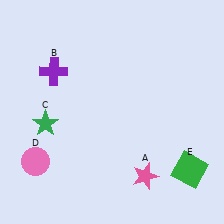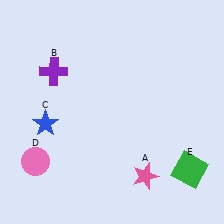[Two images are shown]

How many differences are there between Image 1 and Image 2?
There is 1 difference between the two images.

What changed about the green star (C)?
In Image 1, C is green. In Image 2, it changed to blue.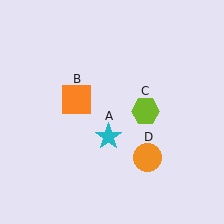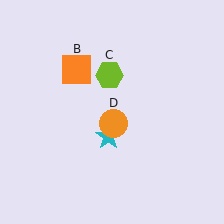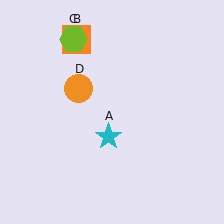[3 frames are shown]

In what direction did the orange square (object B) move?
The orange square (object B) moved up.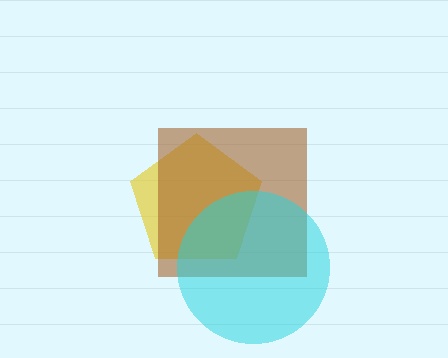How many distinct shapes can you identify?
There are 3 distinct shapes: a yellow pentagon, a brown square, a cyan circle.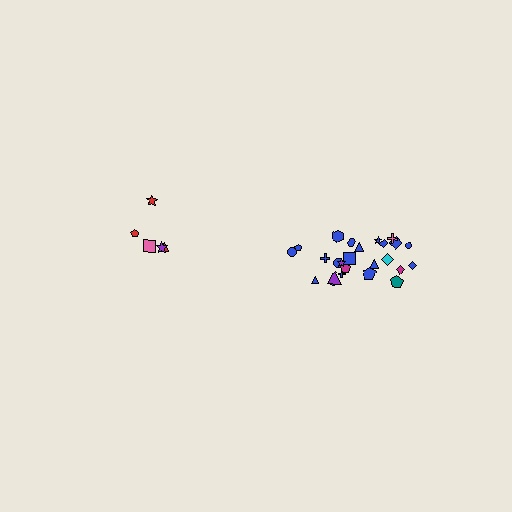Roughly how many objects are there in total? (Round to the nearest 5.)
Roughly 30 objects in total.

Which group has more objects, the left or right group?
The right group.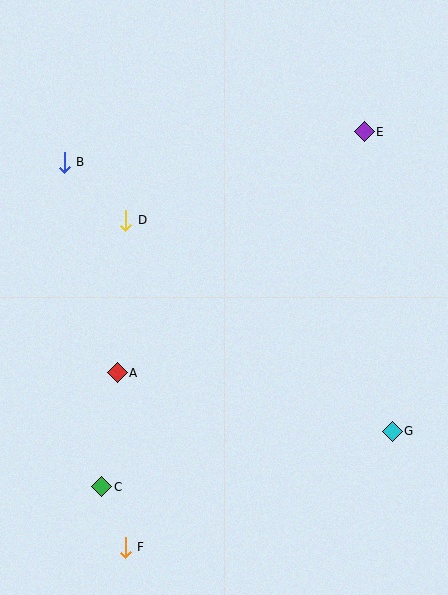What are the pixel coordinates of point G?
Point G is at (392, 431).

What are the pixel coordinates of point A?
Point A is at (117, 373).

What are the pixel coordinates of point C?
Point C is at (102, 487).